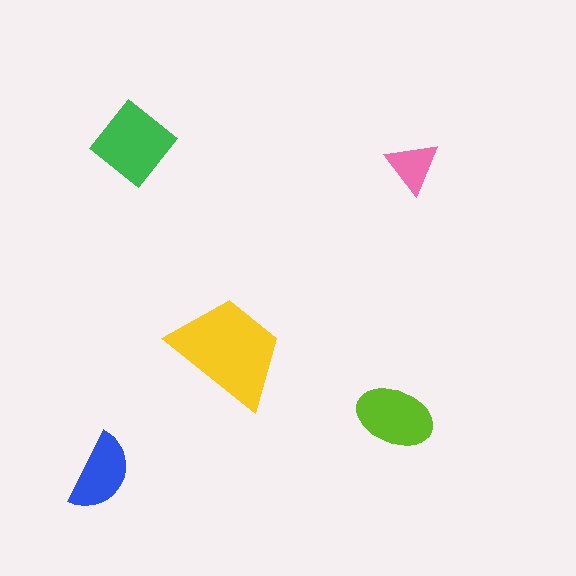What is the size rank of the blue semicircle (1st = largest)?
4th.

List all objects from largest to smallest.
The yellow trapezoid, the green diamond, the lime ellipse, the blue semicircle, the pink triangle.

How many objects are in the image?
There are 5 objects in the image.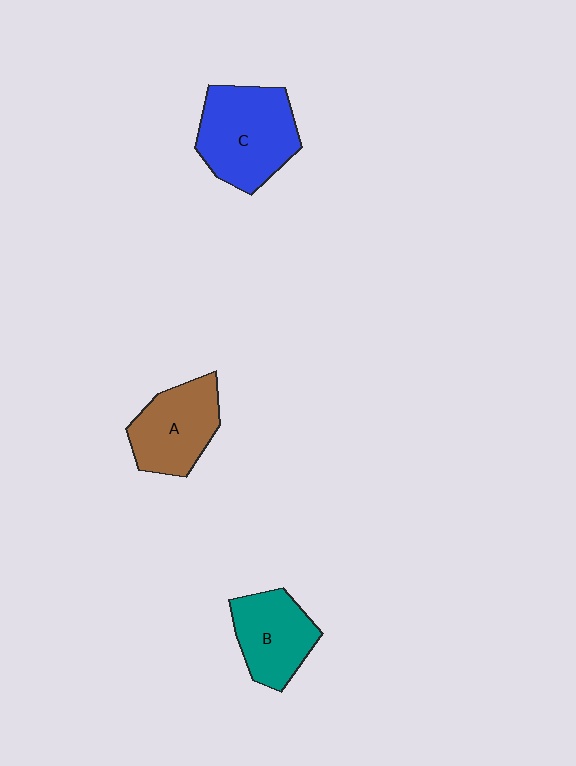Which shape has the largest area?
Shape C (blue).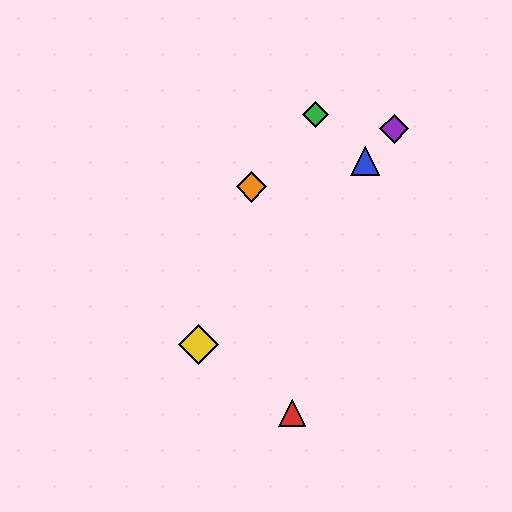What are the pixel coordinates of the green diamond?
The green diamond is at (316, 114).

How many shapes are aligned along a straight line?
3 shapes (the blue triangle, the yellow diamond, the purple diamond) are aligned along a straight line.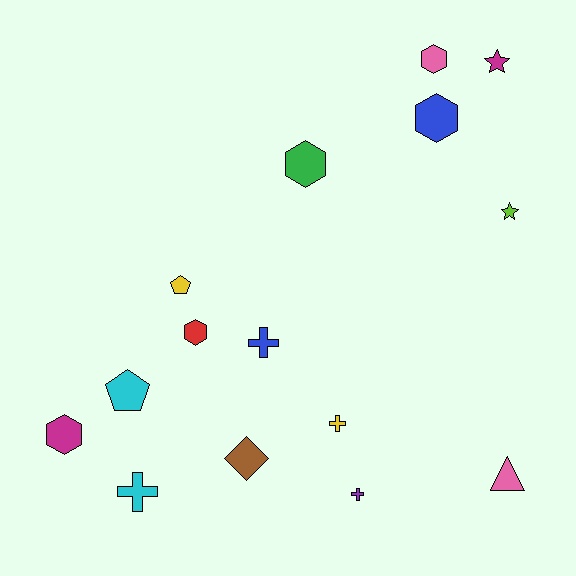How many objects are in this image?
There are 15 objects.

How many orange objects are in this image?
There are no orange objects.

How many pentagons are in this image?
There are 2 pentagons.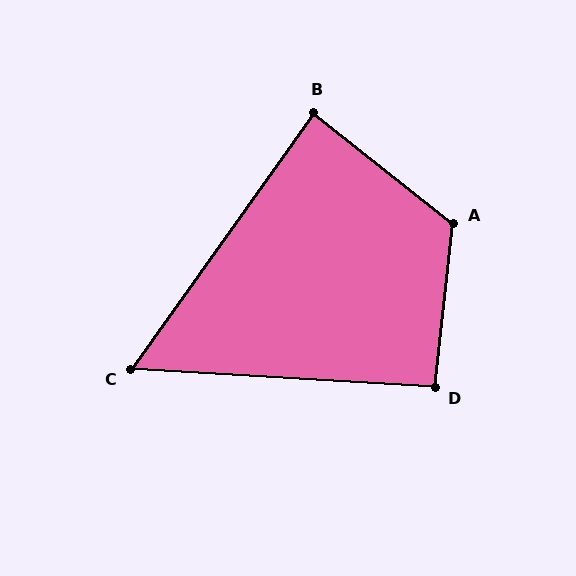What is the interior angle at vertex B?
Approximately 87 degrees (approximately right).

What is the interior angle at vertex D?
Approximately 93 degrees (approximately right).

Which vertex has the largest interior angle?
A, at approximately 122 degrees.